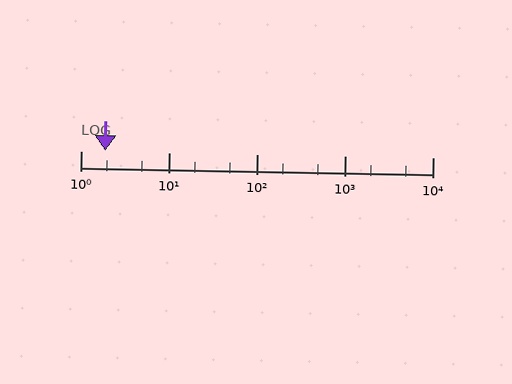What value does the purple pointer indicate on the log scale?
The pointer indicates approximately 1.9.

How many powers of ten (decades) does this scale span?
The scale spans 4 decades, from 1 to 10000.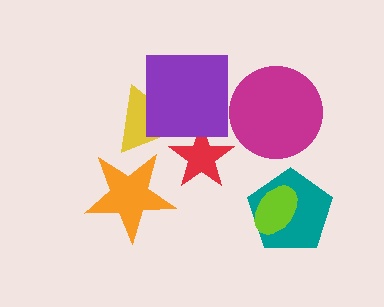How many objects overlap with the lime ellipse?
1 object overlaps with the lime ellipse.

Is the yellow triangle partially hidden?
Yes, it is partially covered by another shape.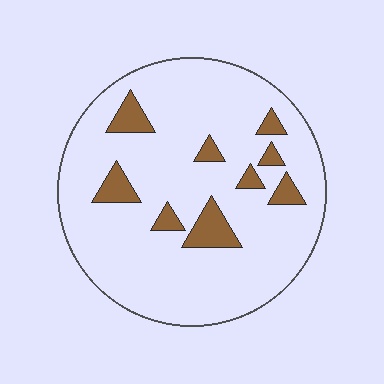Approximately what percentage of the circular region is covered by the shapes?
Approximately 10%.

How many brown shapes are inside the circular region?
9.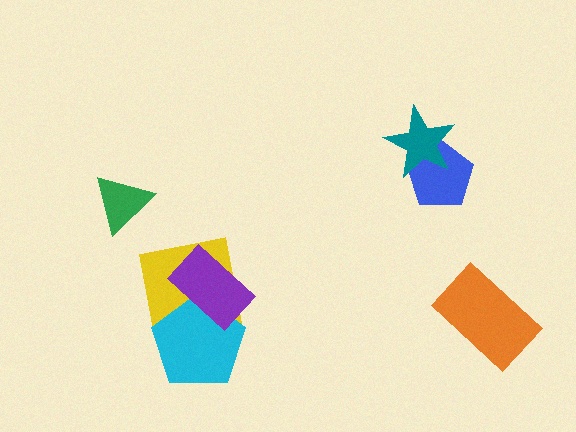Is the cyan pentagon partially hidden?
Yes, it is partially covered by another shape.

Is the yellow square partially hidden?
Yes, it is partially covered by another shape.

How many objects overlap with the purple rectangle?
2 objects overlap with the purple rectangle.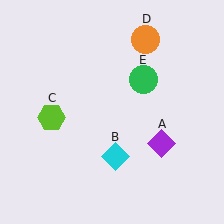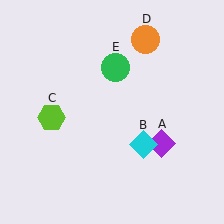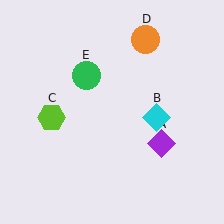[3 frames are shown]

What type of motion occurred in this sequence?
The cyan diamond (object B), green circle (object E) rotated counterclockwise around the center of the scene.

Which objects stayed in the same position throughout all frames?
Purple diamond (object A) and lime hexagon (object C) and orange circle (object D) remained stationary.